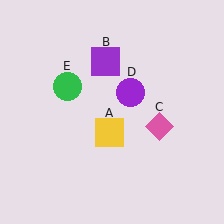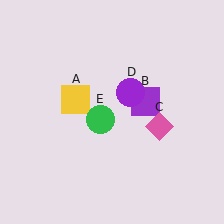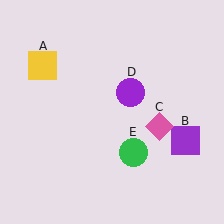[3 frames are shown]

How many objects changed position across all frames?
3 objects changed position: yellow square (object A), purple square (object B), green circle (object E).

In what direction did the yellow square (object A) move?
The yellow square (object A) moved up and to the left.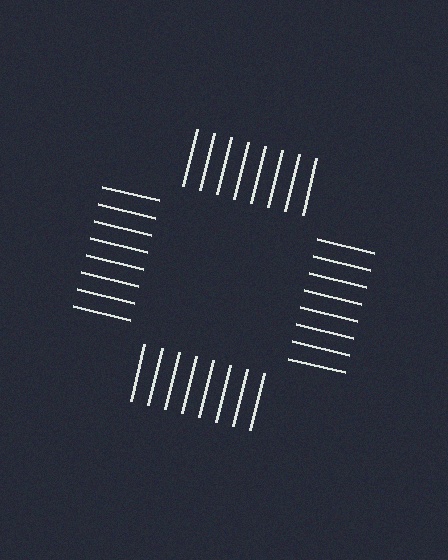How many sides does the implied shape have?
4 sides — the line-ends trace a square.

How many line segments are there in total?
32 — 8 along each of the 4 edges.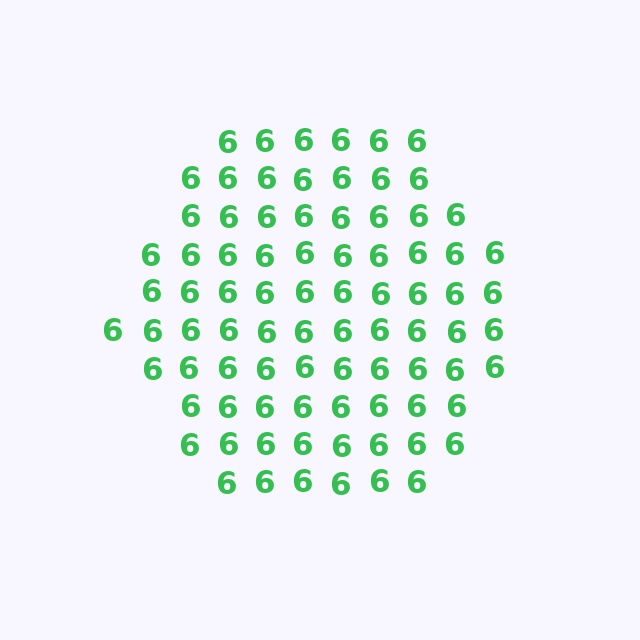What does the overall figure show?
The overall figure shows a hexagon.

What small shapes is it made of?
It is made of small digit 6's.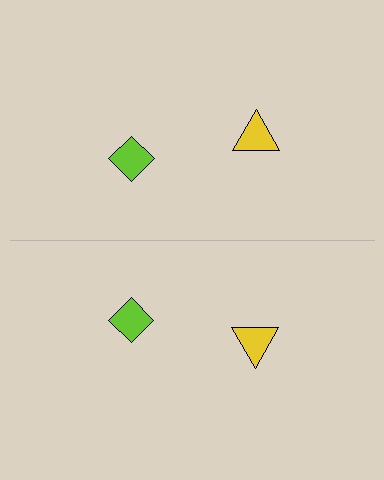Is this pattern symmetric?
Yes, this pattern has bilateral (reflection) symmetry.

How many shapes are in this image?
There are 4 shapes in this image.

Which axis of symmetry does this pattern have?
The pattern has a horizontal axis of symmetry running through the center of the image.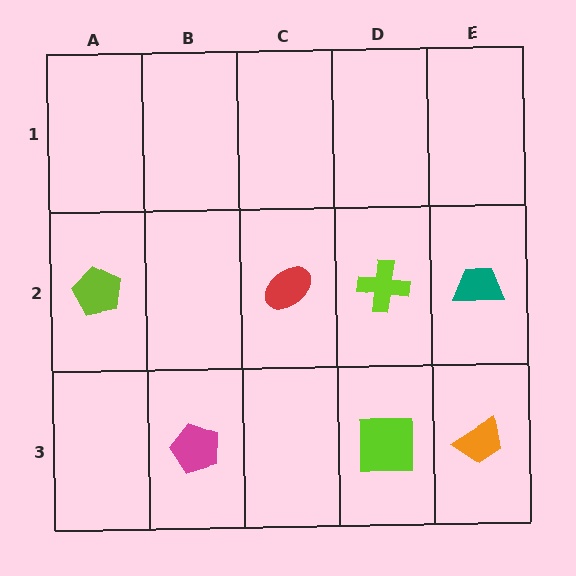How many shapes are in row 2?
4 shapes.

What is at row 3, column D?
A lime square.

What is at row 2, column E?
A teal trapezoid.